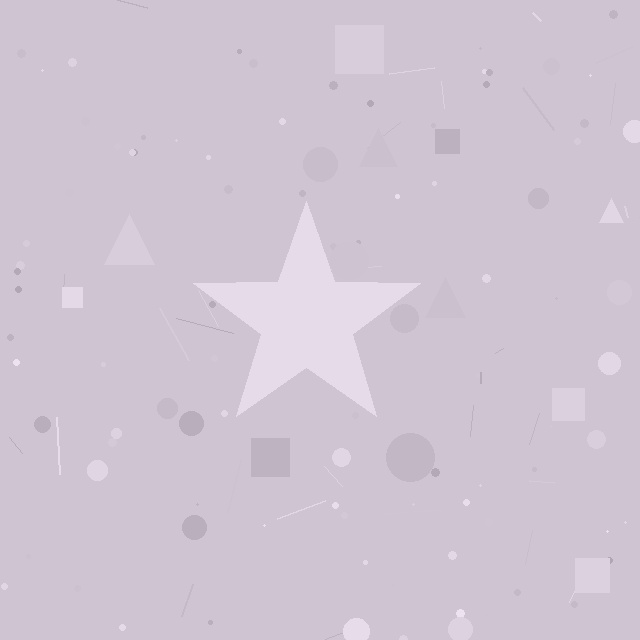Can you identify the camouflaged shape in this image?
The camouflaged shape is a star.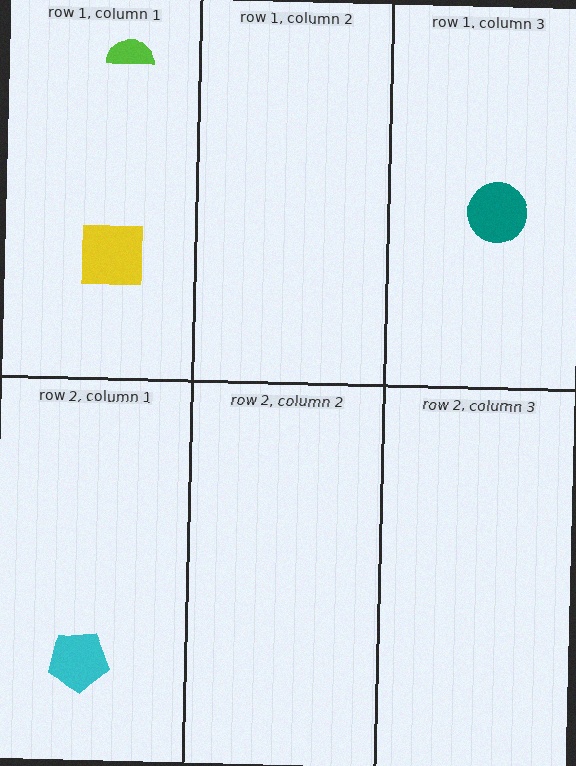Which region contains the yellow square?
The row 1, column 1 region.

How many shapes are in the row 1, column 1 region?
2.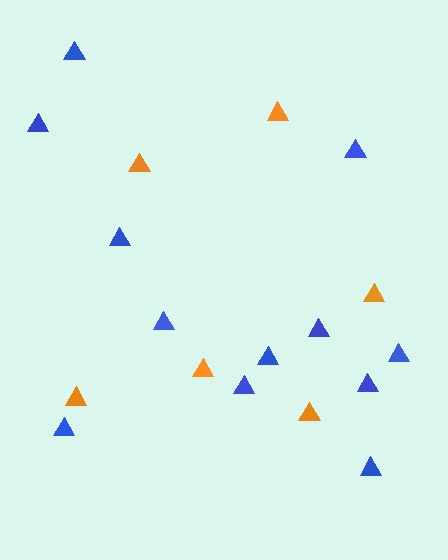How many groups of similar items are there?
There are 2 groups: one group of blue triangles (12) and one group of orange triangles (6).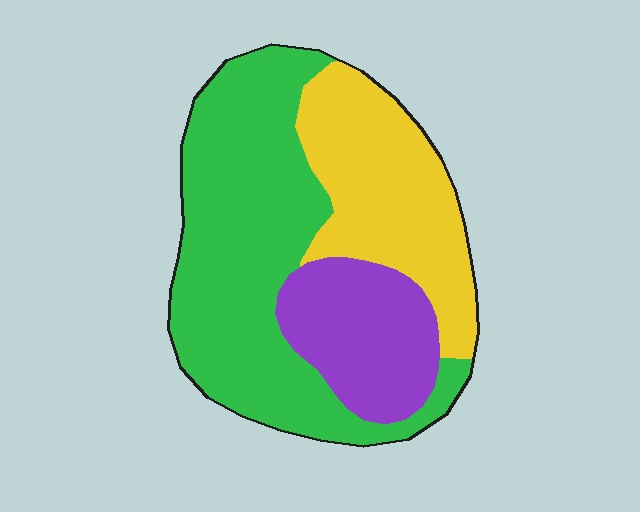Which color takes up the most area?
Green, at roughly 50%.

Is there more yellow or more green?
Green.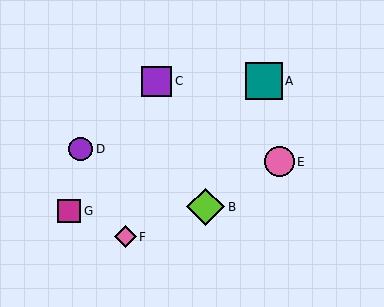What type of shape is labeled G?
Shape G is a magenta square.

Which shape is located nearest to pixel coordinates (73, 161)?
The purple circle (labeled D) at (81, 149) is nearest to that location.